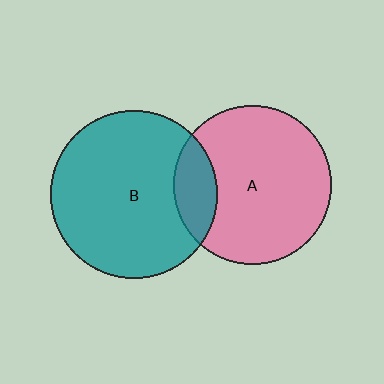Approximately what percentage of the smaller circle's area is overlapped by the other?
Approximately 15%.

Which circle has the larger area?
Circle B (teal).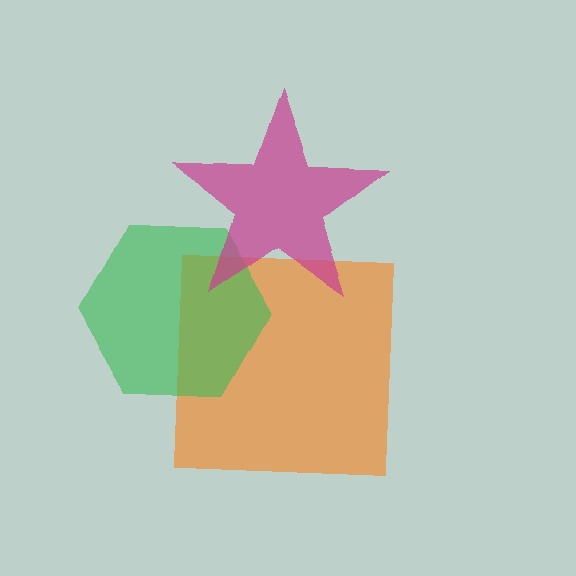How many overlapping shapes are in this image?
There are 3 overlapping shapes in the image.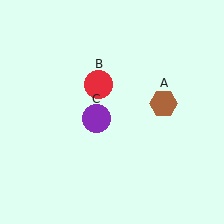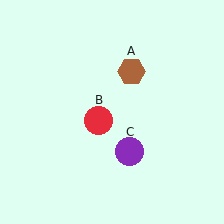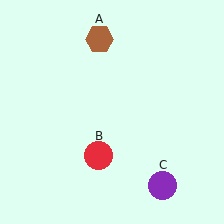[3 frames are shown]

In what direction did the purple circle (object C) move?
The purple circle (object C) moved down and to the right.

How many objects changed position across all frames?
3 objects changed position: brown hexagon (object A), red circle (object B), purple circle (object C).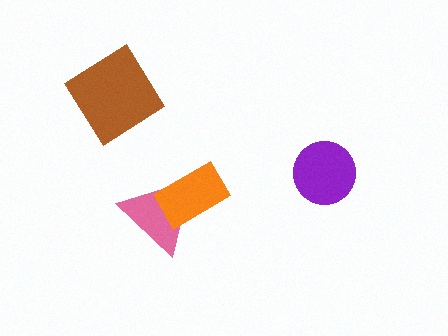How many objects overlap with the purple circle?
0 objects overlap with the purple circle.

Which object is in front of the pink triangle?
The orange rectangle is in front of the pink triangle.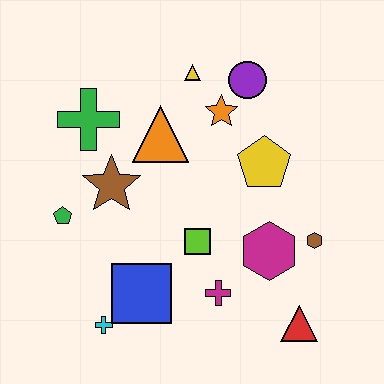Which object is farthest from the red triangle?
The green cross is farthest from the red triangle.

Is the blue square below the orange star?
Yes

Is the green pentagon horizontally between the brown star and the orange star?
No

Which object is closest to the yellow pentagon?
The orange star is closest to the yellow pentagon.